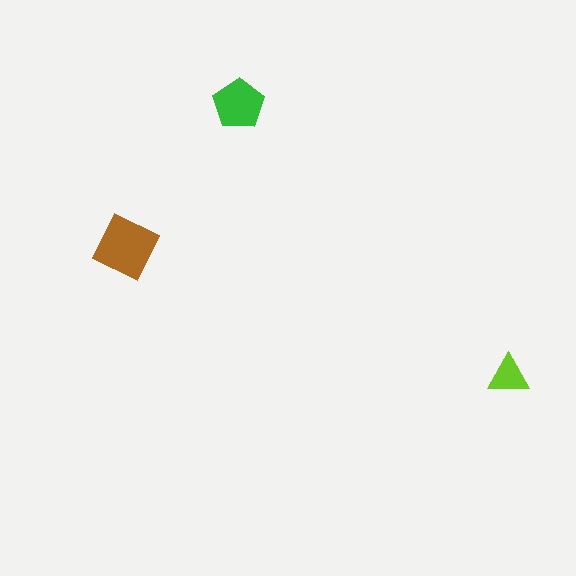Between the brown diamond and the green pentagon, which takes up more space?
The brown diamond.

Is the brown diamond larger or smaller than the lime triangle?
Larger.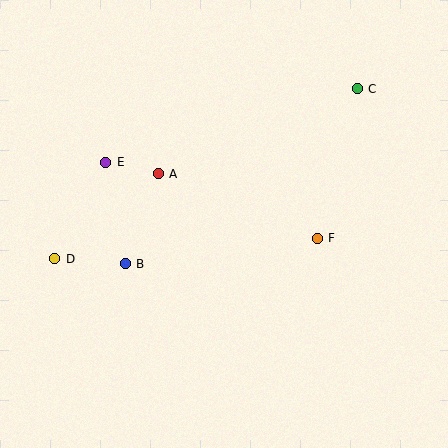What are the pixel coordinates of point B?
Point B is at (125, 264).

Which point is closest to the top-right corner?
Point C is closest to the top-right corner.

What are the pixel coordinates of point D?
Point D is at (55, 259).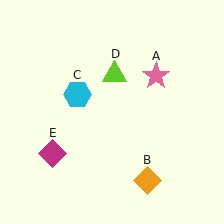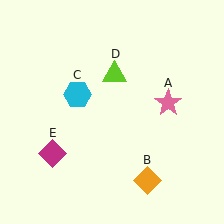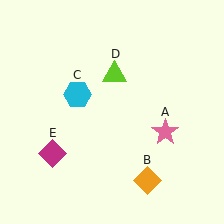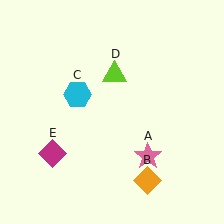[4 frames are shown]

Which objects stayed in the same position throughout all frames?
Orange diamond (object B) and cyan hexagon (object C) and lime triangle (object D) and magenta diamond (object E) remained stationary.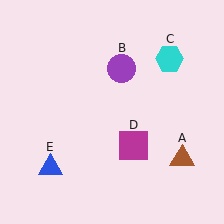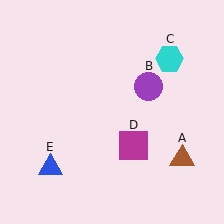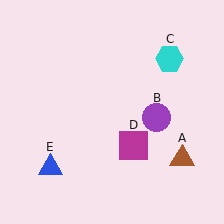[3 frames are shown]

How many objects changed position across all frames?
1 object changed position: purple circle (object B).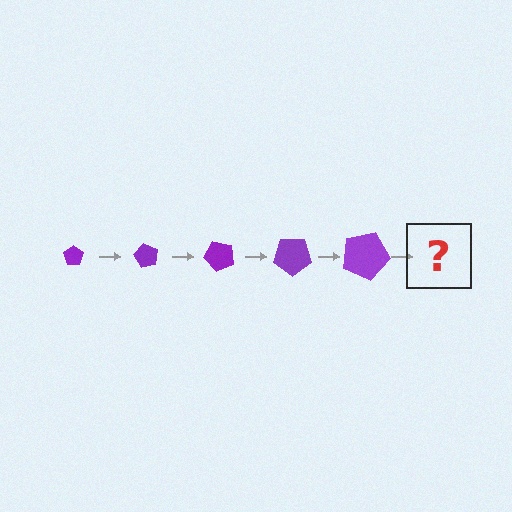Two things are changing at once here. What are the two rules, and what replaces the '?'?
The two rules are that the pentagon grows larger each step and it rotates 60 degrees each step. The '?' should be a pentagon, larger than the previous one and rotated 300 degrees from the start.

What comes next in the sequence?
The next element should be a pentagon, larger than the previous one and rotated 300 degrees from the start.